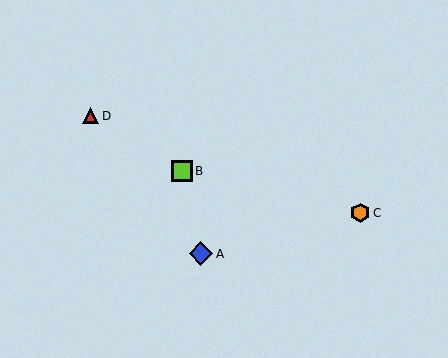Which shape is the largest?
The blue diamond (labeled A) is the largest.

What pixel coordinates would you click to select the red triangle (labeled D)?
Click at (91, 116) to select the red triangle D.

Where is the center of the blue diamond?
The center of the blue diamond is at (201, 254).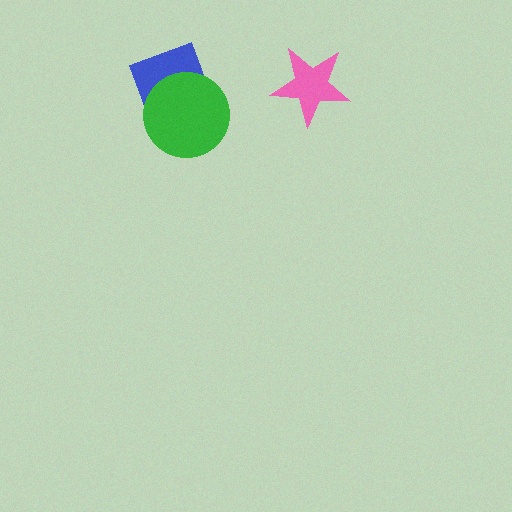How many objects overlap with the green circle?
1 object overlaps with the green circle.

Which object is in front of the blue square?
The green circle is in front of the blue square.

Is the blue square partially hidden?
Yes, it is partially covered by another shape.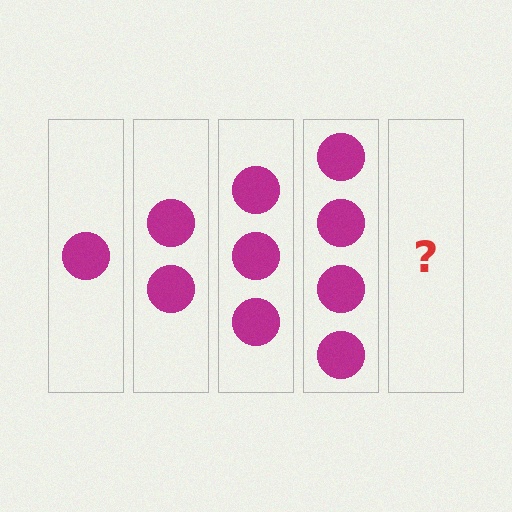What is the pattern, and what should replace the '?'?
The pattern is that each step adds one more circle. The '?' should be 5 circles.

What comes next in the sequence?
The next element should be 5 circles.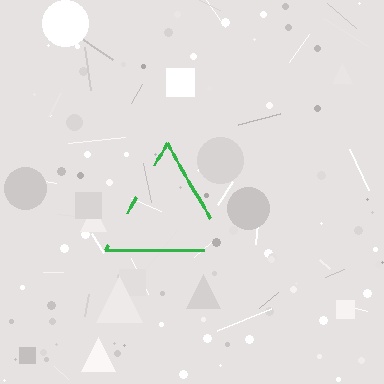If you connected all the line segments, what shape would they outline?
They would outline a triangle.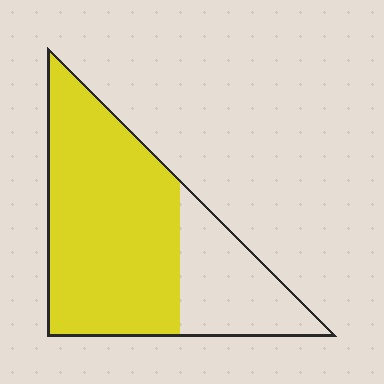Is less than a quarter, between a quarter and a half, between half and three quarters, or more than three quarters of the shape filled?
Between half and three quarters.